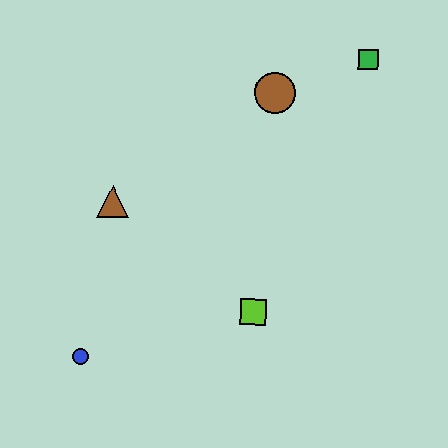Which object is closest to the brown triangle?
The blue circle is closest to the brown triangle.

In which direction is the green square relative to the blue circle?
The green square is above the blue circle.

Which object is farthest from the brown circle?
The blue circle is farthest from the brown circle.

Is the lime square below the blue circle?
No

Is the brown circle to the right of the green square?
No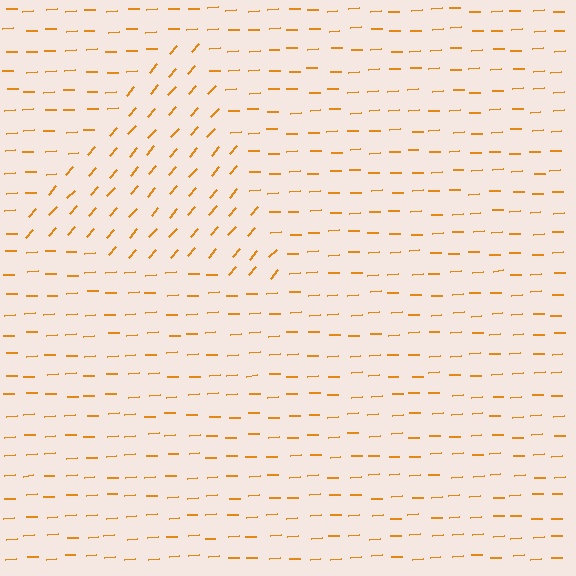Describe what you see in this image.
The image is filled with small orange line segments. A triangle region in the image has lines oriented differently from the surrounding lines, creating a visible texture boundary.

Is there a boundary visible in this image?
Yes, there is a texture boundary formed by a change in line orientation.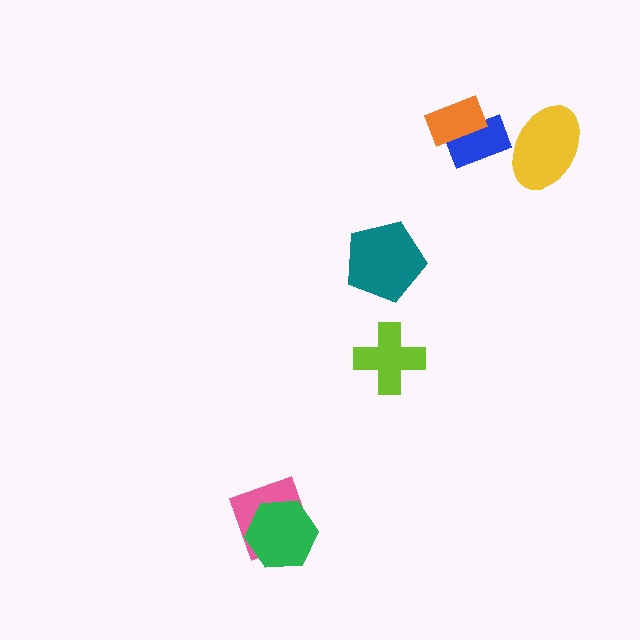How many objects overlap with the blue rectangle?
1 object overlaps with the blue rectangle.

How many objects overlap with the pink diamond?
1 object overlaps with the pink diamond.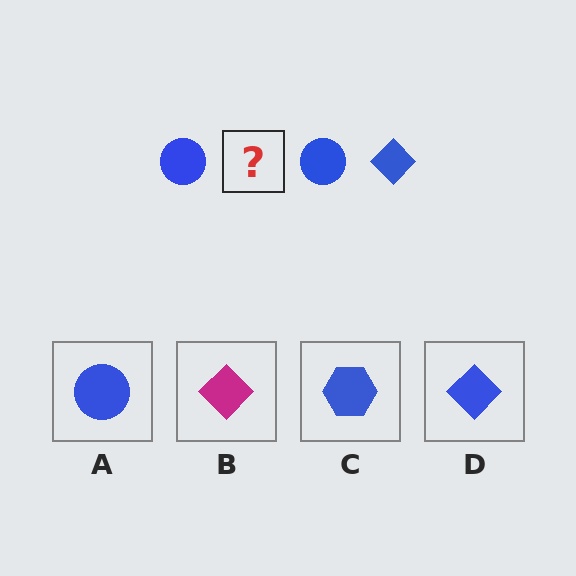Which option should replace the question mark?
Option D.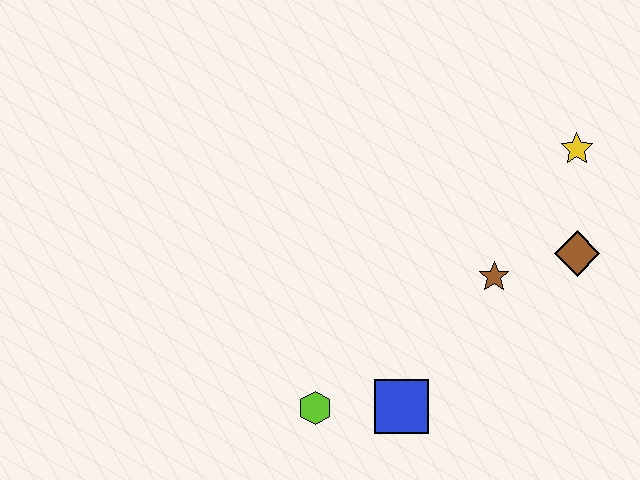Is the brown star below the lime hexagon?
No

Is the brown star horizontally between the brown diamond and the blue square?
Yes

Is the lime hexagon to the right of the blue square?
No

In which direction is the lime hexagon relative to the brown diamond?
The lime hexagon is to the left of the brown diamond.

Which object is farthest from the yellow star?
The lime hexagon is farthest from the yellow star.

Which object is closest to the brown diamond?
The brown star is closest to the brown diamond.